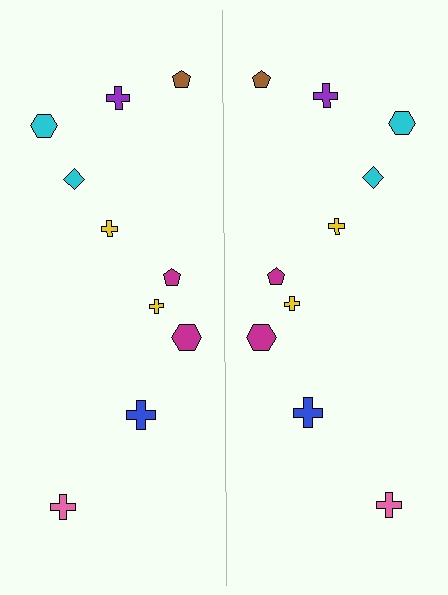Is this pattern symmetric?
Yes, this pattern has bilateral (reflection) symmetry.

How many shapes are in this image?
There are 20 shapes in this image.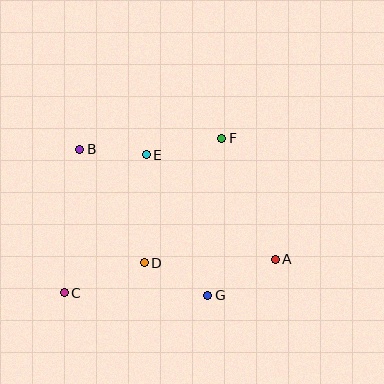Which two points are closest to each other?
Points B and E are closest to each other.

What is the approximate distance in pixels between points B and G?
The distance between B and G is approximately 194 pixels.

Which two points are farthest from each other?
Points A and B are farthest from each other.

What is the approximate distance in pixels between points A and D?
The distance between A and D is approximately 131 pixels.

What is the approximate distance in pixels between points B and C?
The distance between B and C is approximately 144 pixels.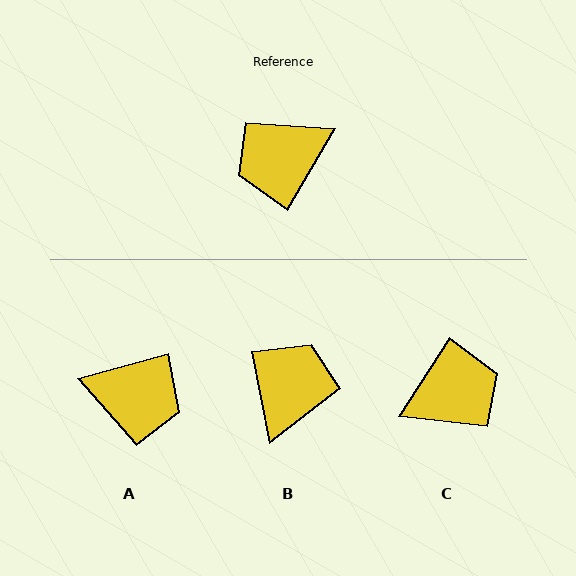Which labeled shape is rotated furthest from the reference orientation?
C, about 178 degrees away.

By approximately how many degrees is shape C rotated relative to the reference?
Approximately 178 degrees counter-clockwise.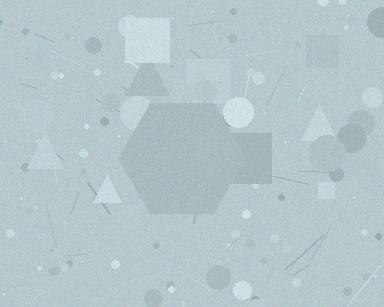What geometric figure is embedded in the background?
A hexagon is embedded in the background.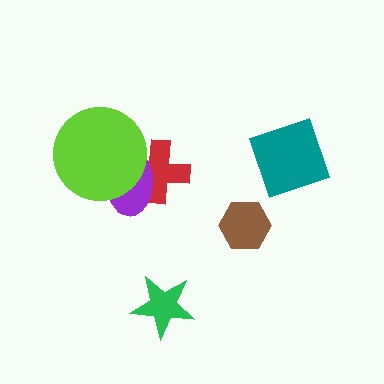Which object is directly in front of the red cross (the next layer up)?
The purple ellipse is directly in front of the red cross.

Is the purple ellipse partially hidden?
Yes, it is partially covered by another shape.